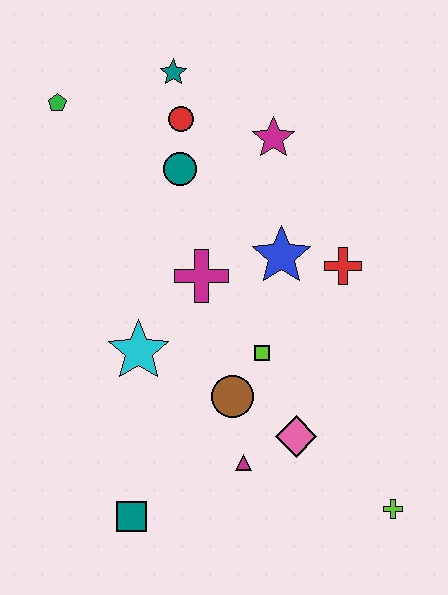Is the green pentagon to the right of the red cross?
No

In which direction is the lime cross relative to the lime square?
The lime cross is below the lime square.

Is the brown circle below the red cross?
Yes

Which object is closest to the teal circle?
The red circle is closest to the teal circle.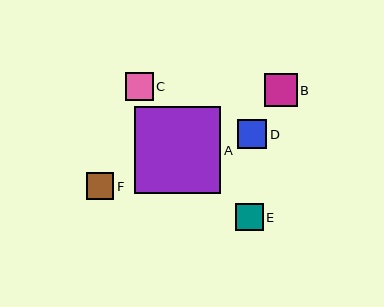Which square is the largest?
Square A is the largest with a size of approximately 86 pixels.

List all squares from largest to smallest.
From largest to smallest: A, B, D, C, E, F.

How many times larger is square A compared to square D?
Square A is approximately 2.9 times the size of square D.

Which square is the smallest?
Square F is the smallest with a size of approximately 27 pixels.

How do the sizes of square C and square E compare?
Square C and square E are approximately the same size.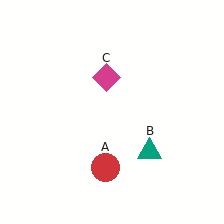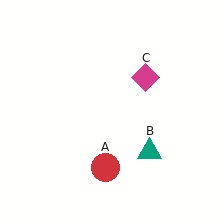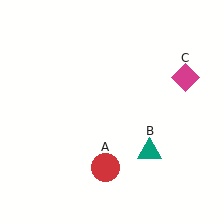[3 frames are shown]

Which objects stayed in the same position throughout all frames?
Red circle (object A) and teal triangle (object B) remained stationary.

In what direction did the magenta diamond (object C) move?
The magenta diamond (object C) moved right.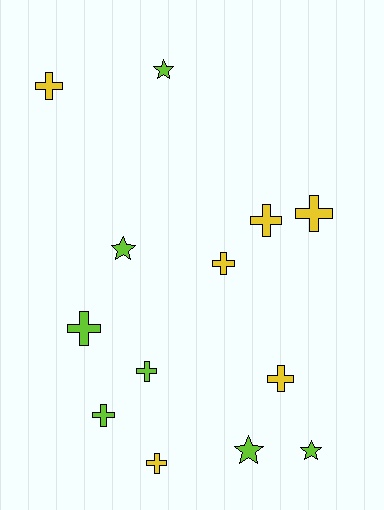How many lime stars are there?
There are 4 lime stars.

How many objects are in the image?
There are 13 objects.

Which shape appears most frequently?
Cross, with 9 objects.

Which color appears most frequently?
Lime, with 7 objects.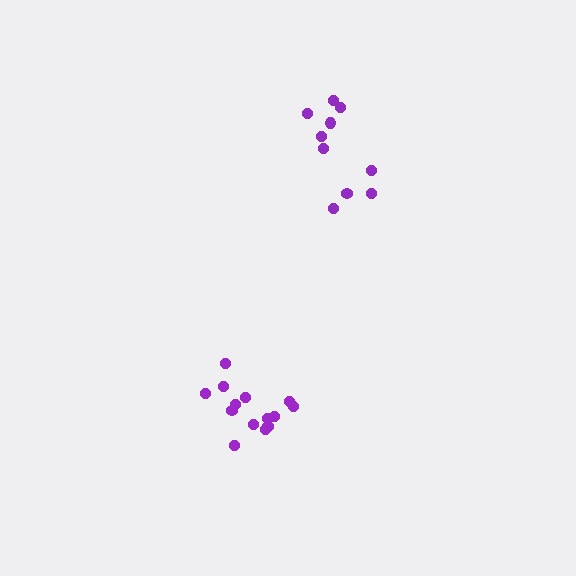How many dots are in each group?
Group 1: 14 dots, Group 2: 10 dots (24 total).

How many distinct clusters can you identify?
There are 2 distinct clusters.